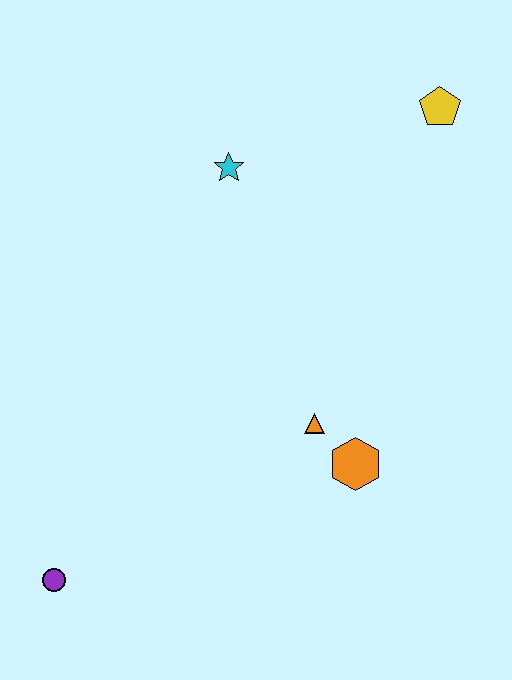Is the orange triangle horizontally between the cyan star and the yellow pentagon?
Yes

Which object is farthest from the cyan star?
The purple circle is farthest from the cyan star.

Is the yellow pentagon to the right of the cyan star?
Yes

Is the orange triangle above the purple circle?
Yes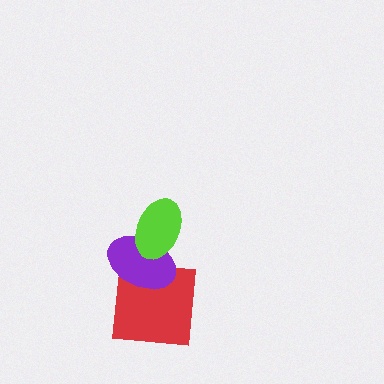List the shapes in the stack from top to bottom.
From top to bottom: the lime ellipse, the purple ellipse, the red square.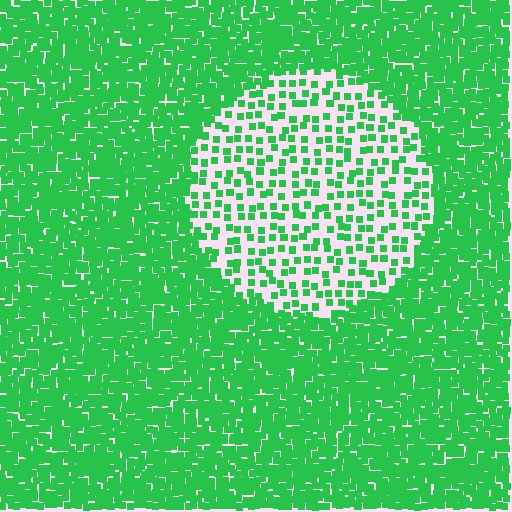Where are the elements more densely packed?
The elements are more densely packed outside the circle boundary.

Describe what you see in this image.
The image contains small green elements arranged at two different densities. A circle-shaped region is visible where the elements are less densely packed than the surrounding area.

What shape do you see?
I see a circle.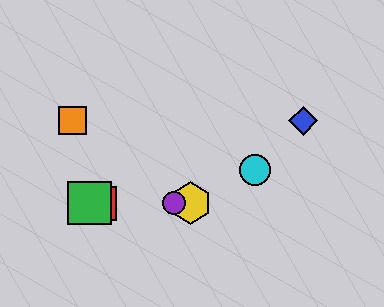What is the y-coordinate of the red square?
The red square is at y≈203.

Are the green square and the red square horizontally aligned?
Yes, both are at y≈203.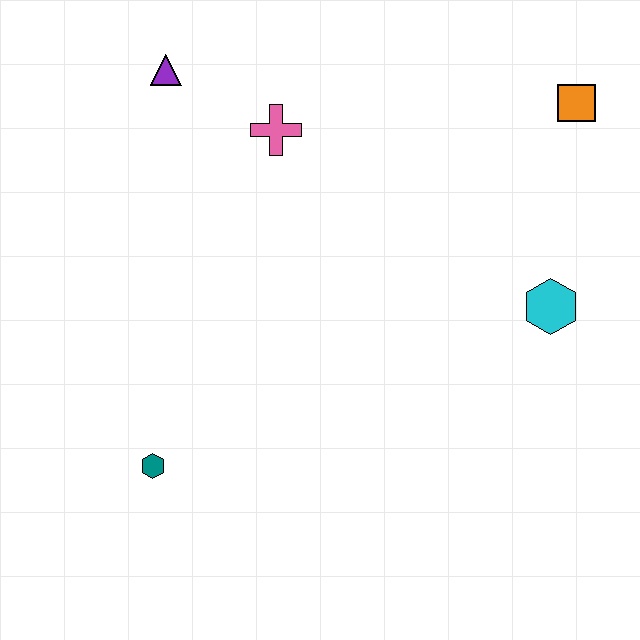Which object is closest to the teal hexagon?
The pink cross is closest to the teal hexagon.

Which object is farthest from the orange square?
The teal hexagon is farthest from the orange square.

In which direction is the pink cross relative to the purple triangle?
The pink cross is to the right of the purple triangle.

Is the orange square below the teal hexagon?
No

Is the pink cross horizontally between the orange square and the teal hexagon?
Yes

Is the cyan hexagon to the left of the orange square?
Yes